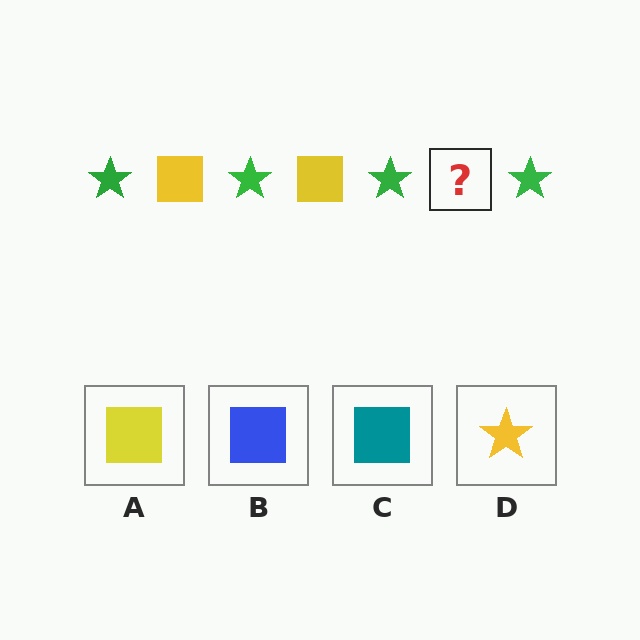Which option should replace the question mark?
Option A.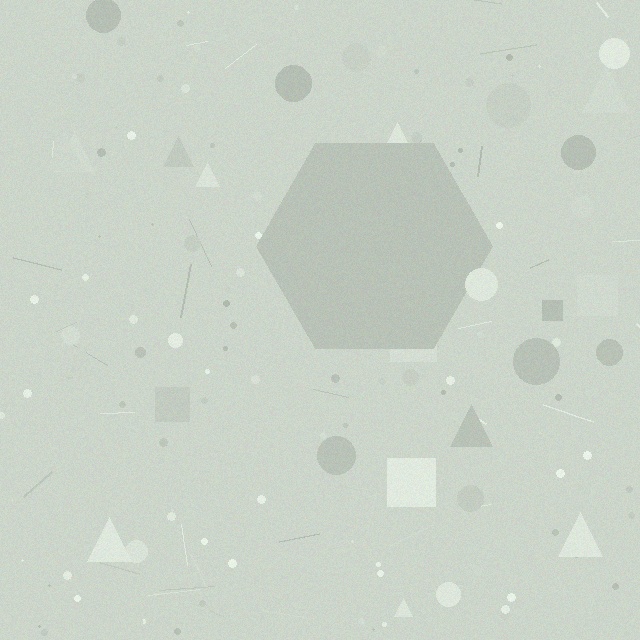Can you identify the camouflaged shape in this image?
The camouflaged shape is a hexagon.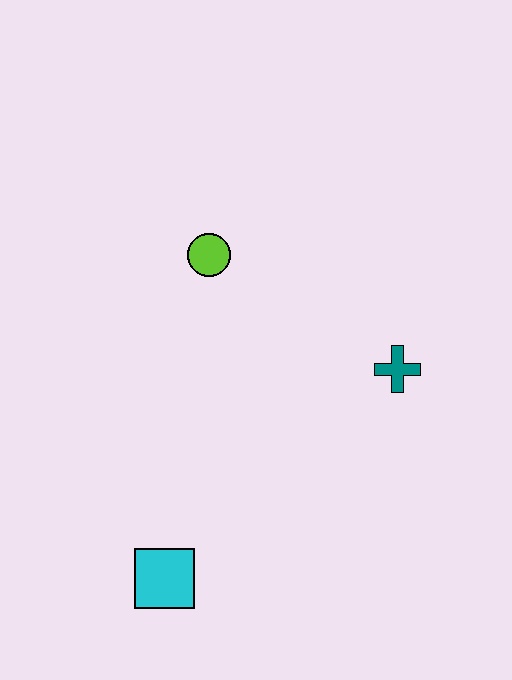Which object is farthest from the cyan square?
The lime circle is farthest from the cyan square.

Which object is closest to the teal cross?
The lime circle is closest to the teal cross.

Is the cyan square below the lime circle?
Yes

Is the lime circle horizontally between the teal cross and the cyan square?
Yes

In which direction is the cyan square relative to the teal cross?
The cyan square is to the left of the teal cross.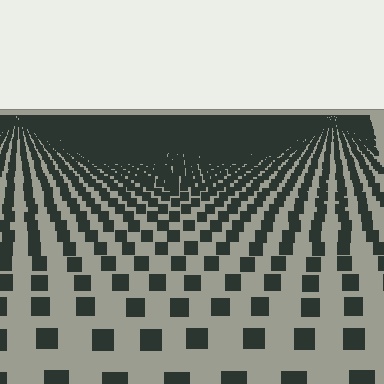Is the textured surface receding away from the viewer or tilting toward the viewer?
The surface is receding away from the viewer. Texture elements get smaller and denser toward the top.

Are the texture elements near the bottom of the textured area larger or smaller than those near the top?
Larger. Near the bottom, elements are closer to the viewer and appear at a bigger on-screen size.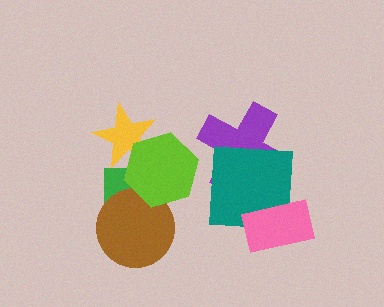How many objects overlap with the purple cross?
1 object overlaps with the purple cross.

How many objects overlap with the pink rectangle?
1 object overlaps with the pink rectangle.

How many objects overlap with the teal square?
2 objects overlap with the teal square.